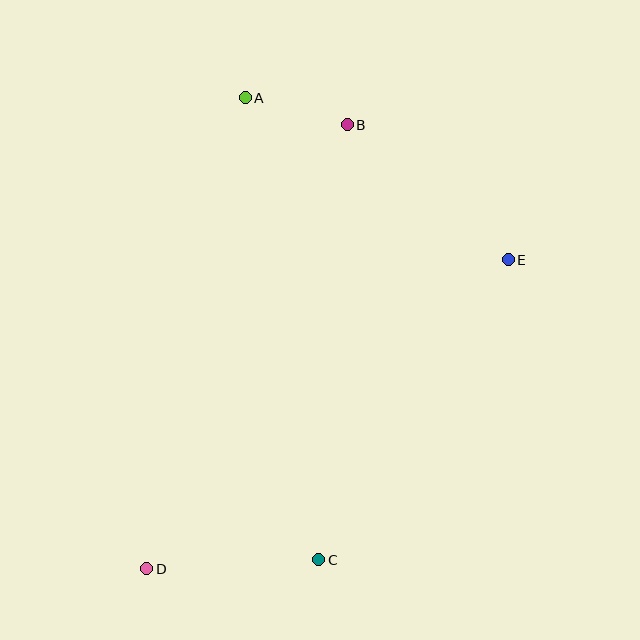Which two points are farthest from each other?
Points B and D are farthest from each other.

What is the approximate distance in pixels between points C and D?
The distance between C and D is approximately 172 pixels.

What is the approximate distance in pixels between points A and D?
The distance between A and D is approximately 481 pixels.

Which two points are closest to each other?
Points A and B are closest to each other.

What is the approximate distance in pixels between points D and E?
The distance between D and E is approximately 476 pixels.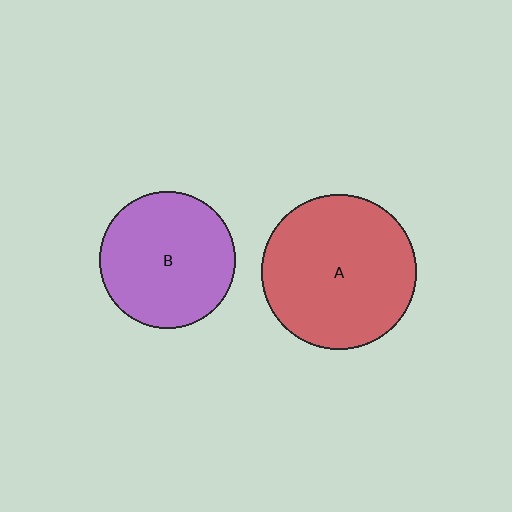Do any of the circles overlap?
No, none of the circles overlap.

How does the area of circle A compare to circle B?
Approximately 1.3 times.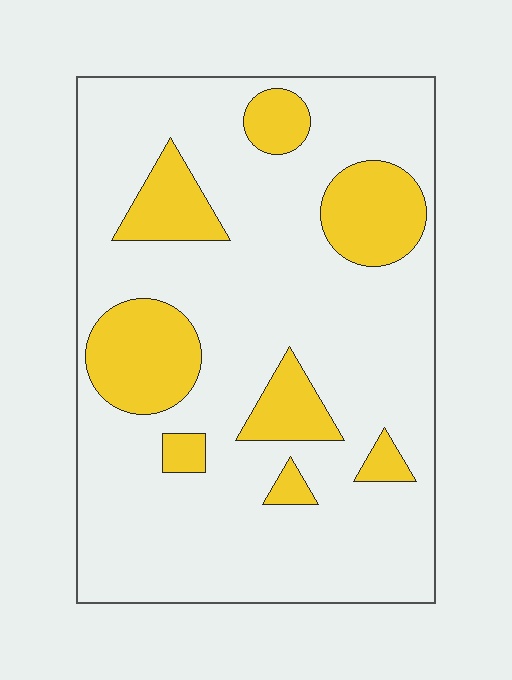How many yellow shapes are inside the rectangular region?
8.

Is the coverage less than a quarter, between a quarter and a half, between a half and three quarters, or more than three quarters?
Less than a quarter.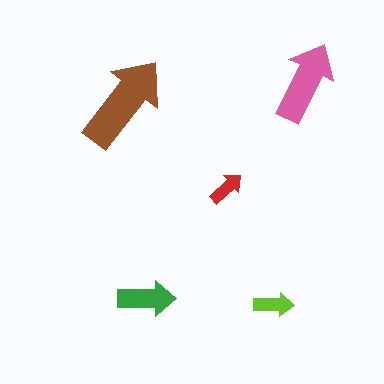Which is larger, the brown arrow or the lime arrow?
The brown one.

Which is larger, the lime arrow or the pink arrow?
The pink one.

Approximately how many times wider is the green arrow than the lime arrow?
About 1.5 times wider.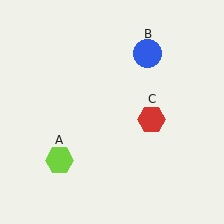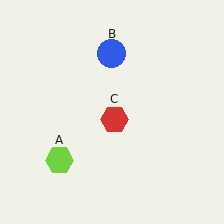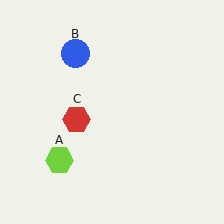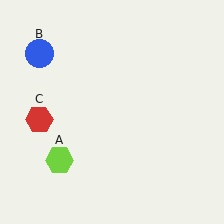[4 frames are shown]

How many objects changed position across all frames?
2 objects changed position: blue circle (object B), red hexagon (object C).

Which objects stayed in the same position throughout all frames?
Lime hexagon (object A) remained stationary.